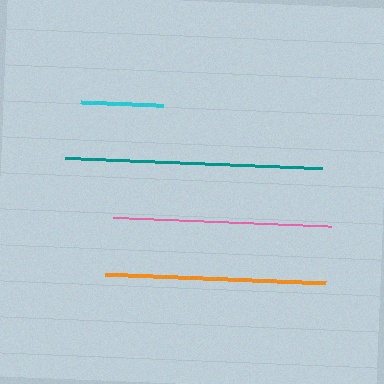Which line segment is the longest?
The teal line is the longest at approximately 257 pixels.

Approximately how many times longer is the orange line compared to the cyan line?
The orange line is approximately 2.6 times the length of the cyan line.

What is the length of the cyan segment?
The cyan segment is approximately 84 pixels long.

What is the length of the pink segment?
The pink segment is approximately 217 pixels long.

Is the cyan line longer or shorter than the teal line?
The teal line is longer than the cyan line.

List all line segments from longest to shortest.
From longest to shortest: teal, orange, pink, cyan.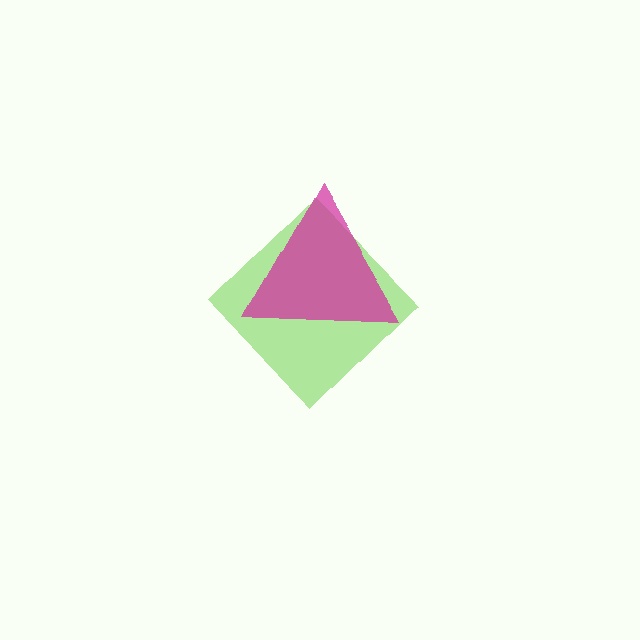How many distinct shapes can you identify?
There are 2 distinct shapes: a lime diamond, a magenta triangle.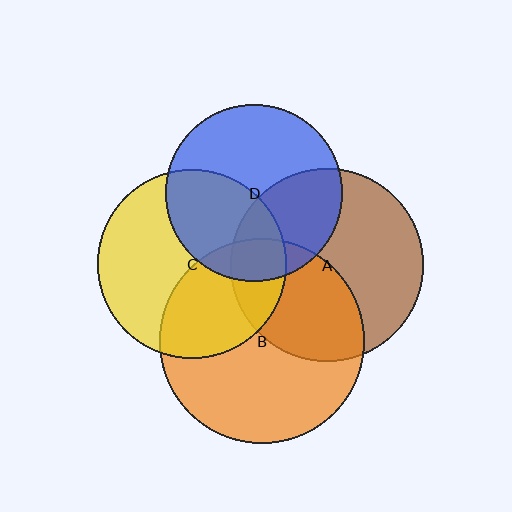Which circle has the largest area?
Circle B (orange).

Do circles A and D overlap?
Yes.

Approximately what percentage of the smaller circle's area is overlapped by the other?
Approximately 35%.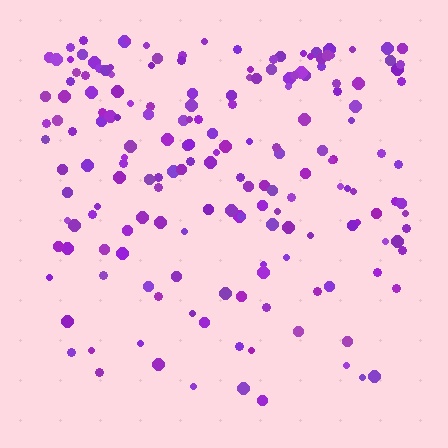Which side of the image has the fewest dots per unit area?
The bottom.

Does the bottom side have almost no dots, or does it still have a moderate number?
Still a moderate number, just noticeably fewer than the top.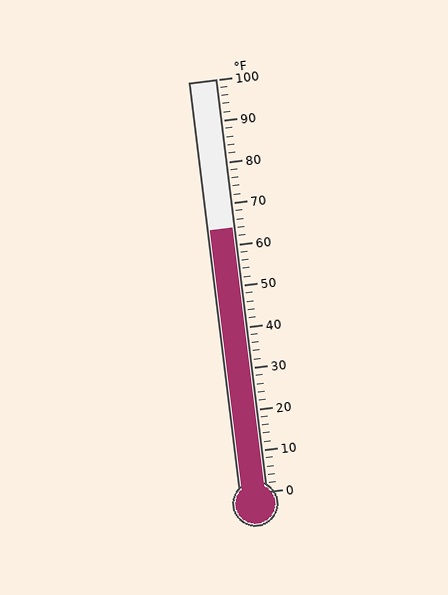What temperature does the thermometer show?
The thermometer shows approximately 64°F.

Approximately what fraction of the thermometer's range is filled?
The thermometer is filled to approximately 65% of its range.